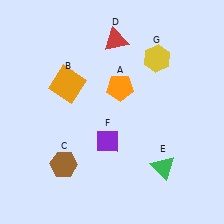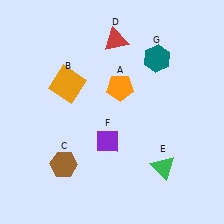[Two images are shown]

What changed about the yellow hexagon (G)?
In Image 1, G is yellow. In Image 2, it changed to teal.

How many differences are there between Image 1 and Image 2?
There is 1 difference between the two images.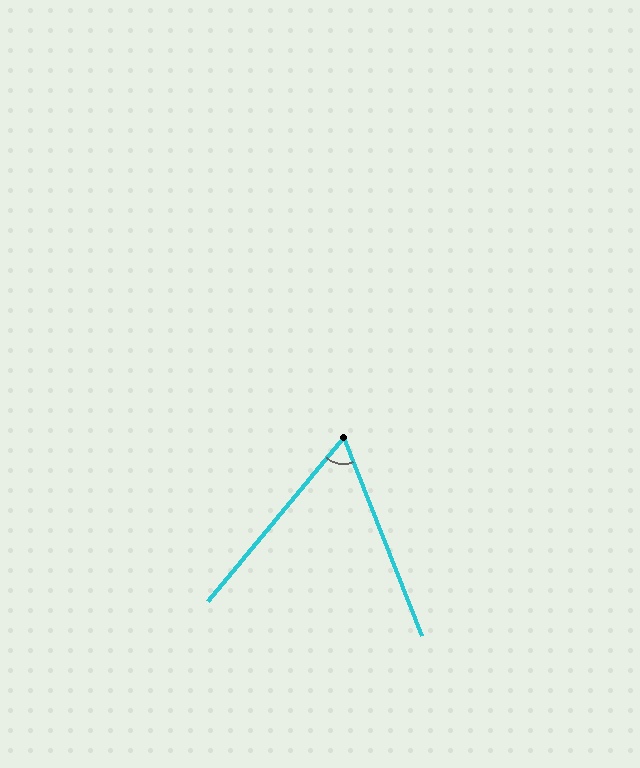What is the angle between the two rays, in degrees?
Approximately 61 degrees.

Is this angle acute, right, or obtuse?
It is acute.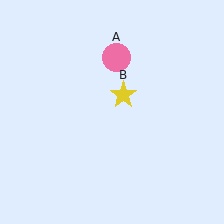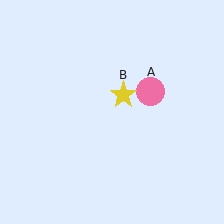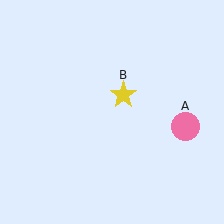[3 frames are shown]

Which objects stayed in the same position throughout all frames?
Yellow star (object B) remained stationary.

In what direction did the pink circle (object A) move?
The pink circle (object A) moved down and to the right.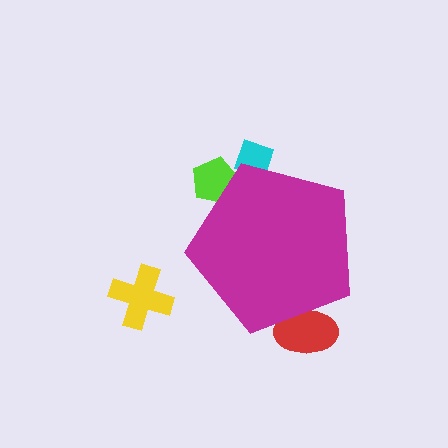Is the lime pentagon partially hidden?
Yes, the lime pentagon is partially hidden behind the magenta pentagon.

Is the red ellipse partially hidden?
Yes, the red ellipse is partially hidden behind the magenta pentagon.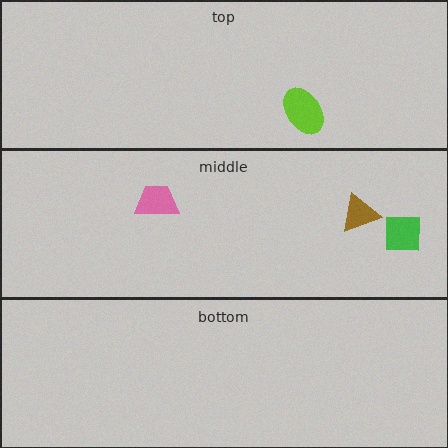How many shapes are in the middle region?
3.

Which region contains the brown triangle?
The middle region.